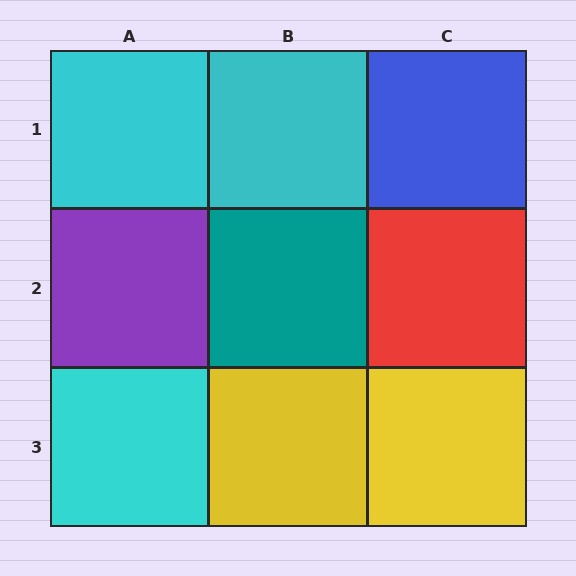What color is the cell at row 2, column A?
Purple.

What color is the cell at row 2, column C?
Red.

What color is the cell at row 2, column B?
Teal.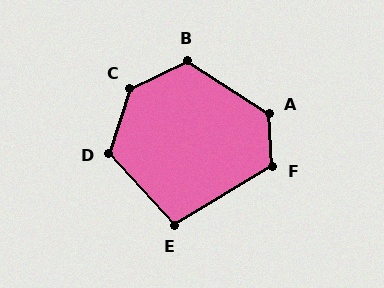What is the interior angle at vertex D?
Approximately 120 degrees (obtuse).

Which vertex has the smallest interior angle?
E, at approximately 101 degrees.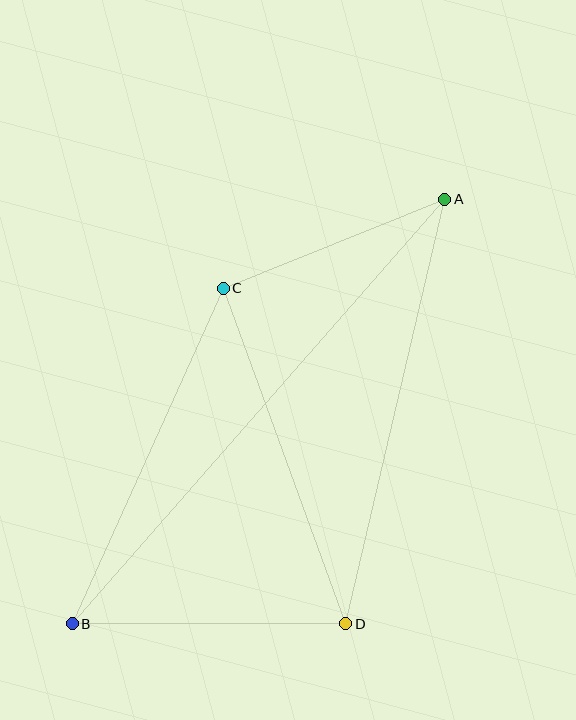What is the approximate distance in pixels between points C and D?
The distance between C and D is approximately 357 pixels.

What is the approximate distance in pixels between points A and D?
The distance between A and D is approximately 436 pixels.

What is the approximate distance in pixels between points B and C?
The distance between B and C is approximately 368 pixels.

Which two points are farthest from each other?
Points A and B are farthest from each other.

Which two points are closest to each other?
Points A and C are closest to each other.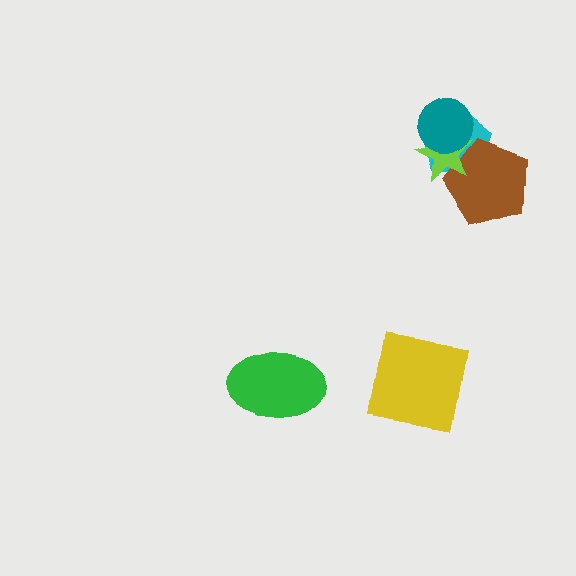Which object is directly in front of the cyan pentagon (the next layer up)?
The brown pentagon is directly in front of the cyan pentagon.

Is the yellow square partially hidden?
No, no other shape covers it.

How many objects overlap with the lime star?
3 objects overlap with the lime star.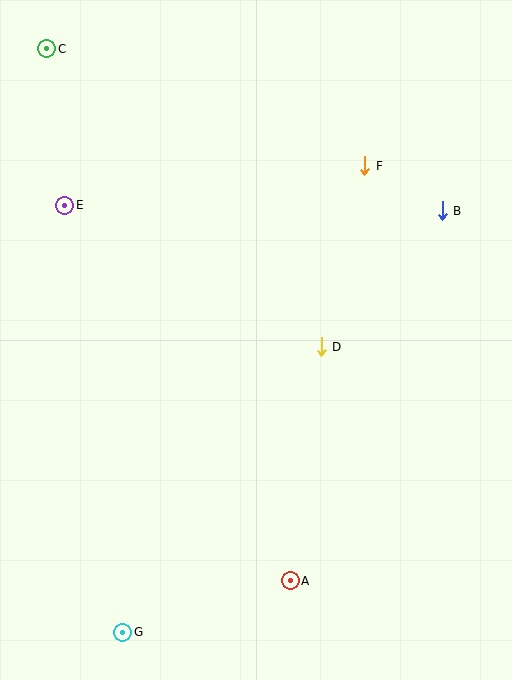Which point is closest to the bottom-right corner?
Point A is closest to the bottom-right corner.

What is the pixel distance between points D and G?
The distance between D and G is 348 pixels.